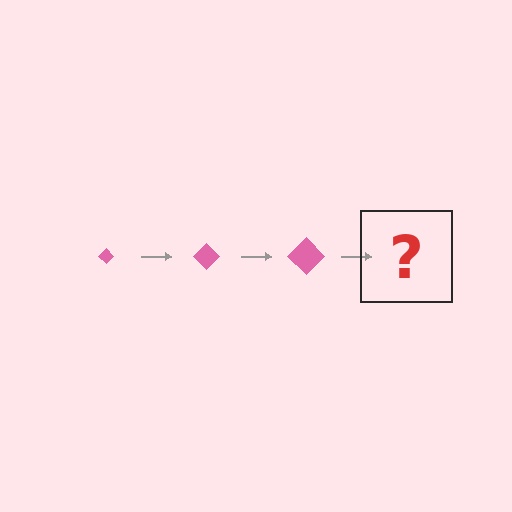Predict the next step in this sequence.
The next step is a pink diamond, larger than the previous one.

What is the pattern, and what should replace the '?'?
The pattern is that the diamond gets progressively larger each step. The '?' should be a pink diamond, larger than the previous one.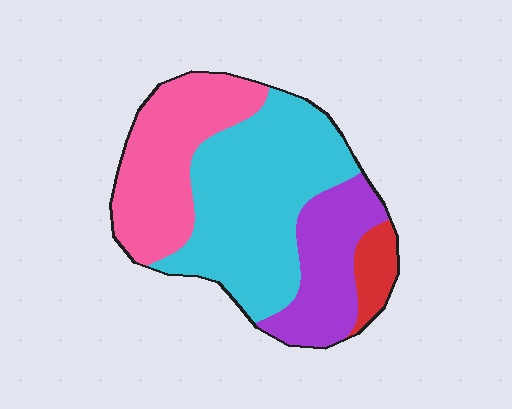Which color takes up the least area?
Red, at roughly 5%.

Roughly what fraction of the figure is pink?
Pink covers around 30% of the figure.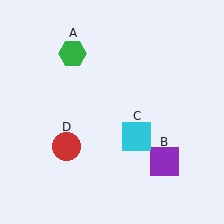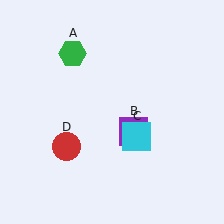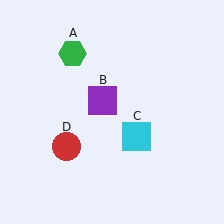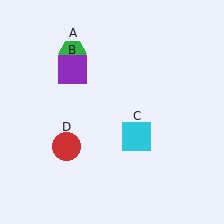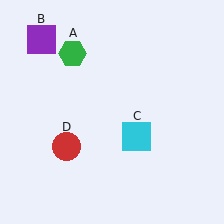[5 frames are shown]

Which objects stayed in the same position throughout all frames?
Green hexagon (object A) and cyan square (object C) and red circle (object D) remained stationary.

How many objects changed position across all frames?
1 object changed position: purple square (object B).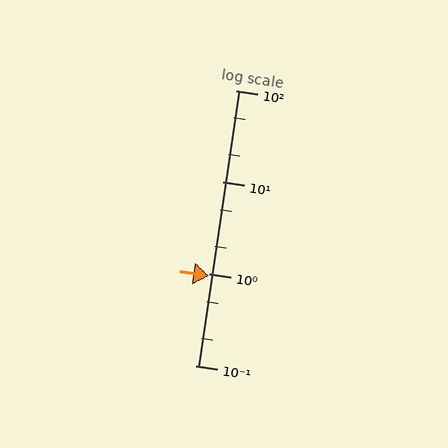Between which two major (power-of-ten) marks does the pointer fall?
The pointer is between 0.1 and 1.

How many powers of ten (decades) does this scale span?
The scale spans 3 decades, from 0.1 to 100.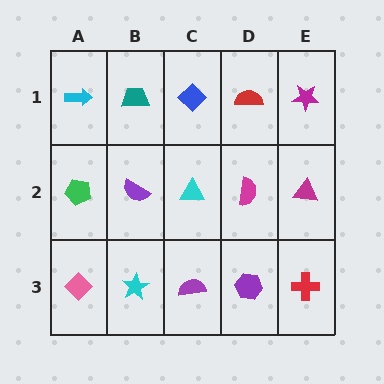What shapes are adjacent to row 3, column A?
A green pentagon (row 2, column A), a cyan star (row 3, column B).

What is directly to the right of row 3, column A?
A cyan star.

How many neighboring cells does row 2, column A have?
3.